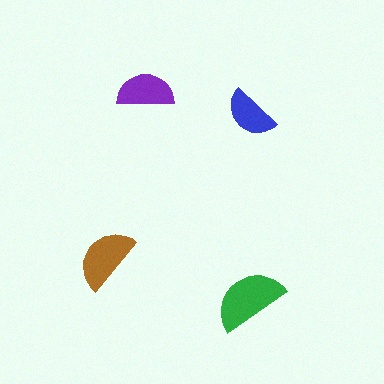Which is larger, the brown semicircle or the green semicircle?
The green one.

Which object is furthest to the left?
The brown semicircle is leftmost.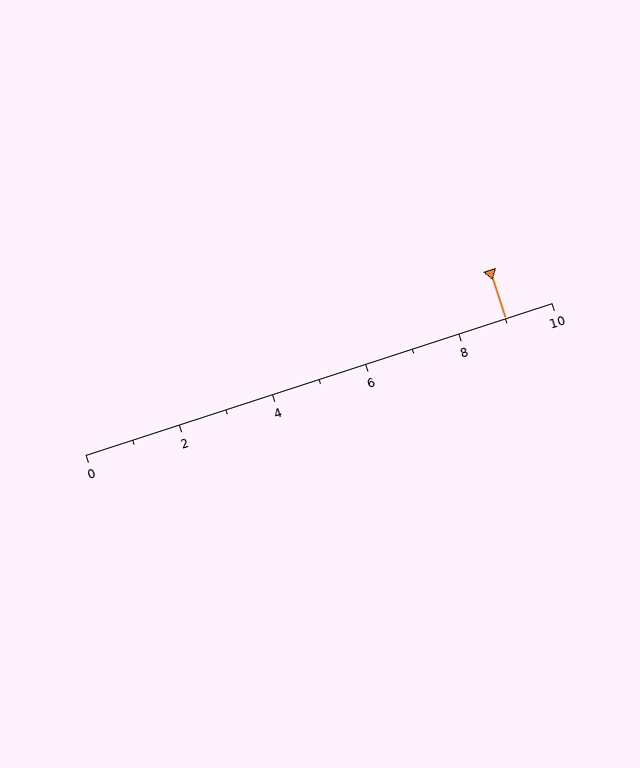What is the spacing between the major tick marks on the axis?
The major ticks are spaced 2 apart.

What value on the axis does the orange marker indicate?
The marker indicates approximately 9.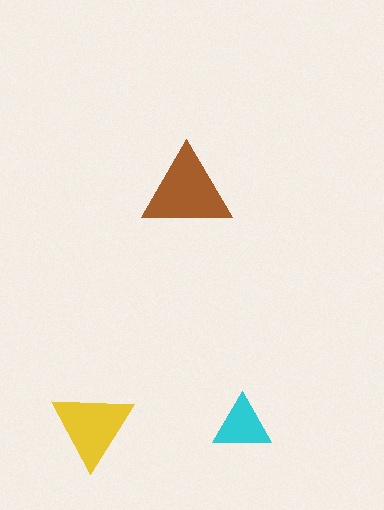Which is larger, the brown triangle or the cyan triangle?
The brown one.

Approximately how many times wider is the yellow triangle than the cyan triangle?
About 1.5 times wider.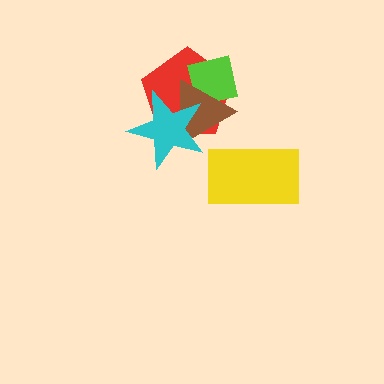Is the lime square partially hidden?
Yes, it is partially covered by another shape.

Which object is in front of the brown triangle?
The cyan star is in front of the brown triangle.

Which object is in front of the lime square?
The brown triangle is in front of the lime square.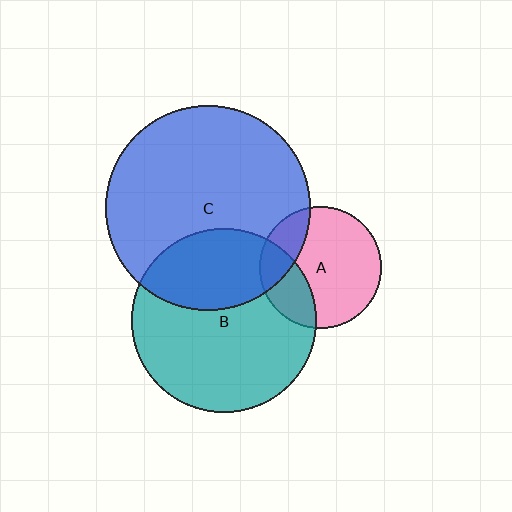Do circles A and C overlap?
Yes.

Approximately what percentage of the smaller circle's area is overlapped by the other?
Approximately 20%.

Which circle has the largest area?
Circle C (blue).